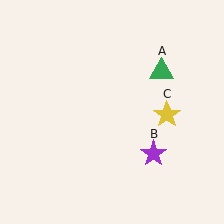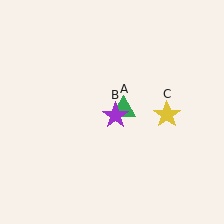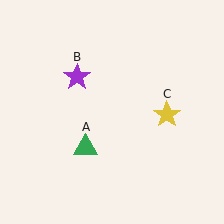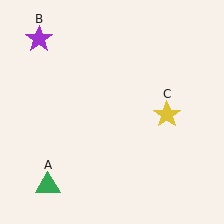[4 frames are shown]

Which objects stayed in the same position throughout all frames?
Yellow star (object C) remained stationary.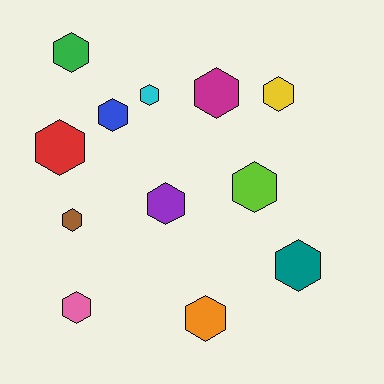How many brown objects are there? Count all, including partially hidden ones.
There is 1 brown object.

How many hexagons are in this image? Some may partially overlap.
There are 12 hexagons.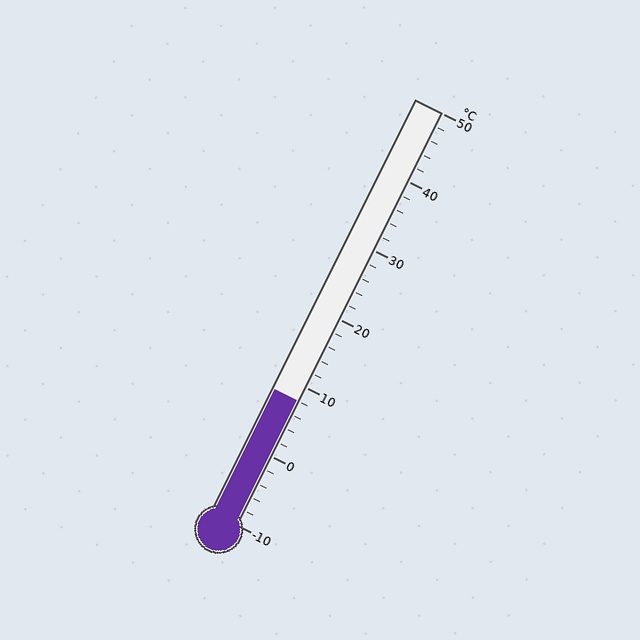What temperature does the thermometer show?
The thermometer shows approximately 8°C.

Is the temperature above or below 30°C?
The temperature is below 30°C.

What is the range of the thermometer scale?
The thermometer scale ranges from -10°C to 50°C.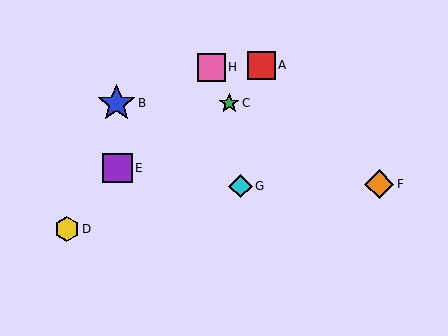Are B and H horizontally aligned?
No, B is at y≈103 and H is at y≈67.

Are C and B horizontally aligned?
Yes, both are at y≈103.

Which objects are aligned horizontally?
Objects B, C are aligned horizontally.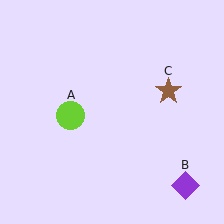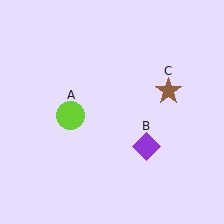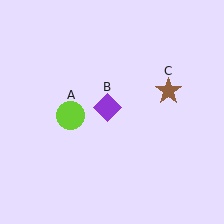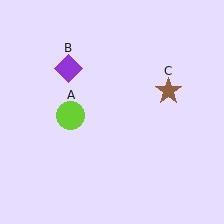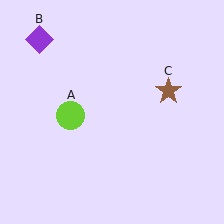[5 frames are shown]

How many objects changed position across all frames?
1 object changed position: purple diamond (object B).